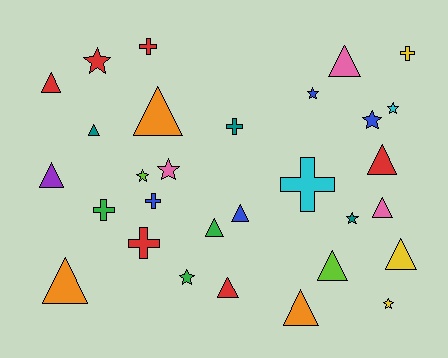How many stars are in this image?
There are 9 stars.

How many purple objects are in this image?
There is 1 purple object.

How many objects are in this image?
There are 30 objects.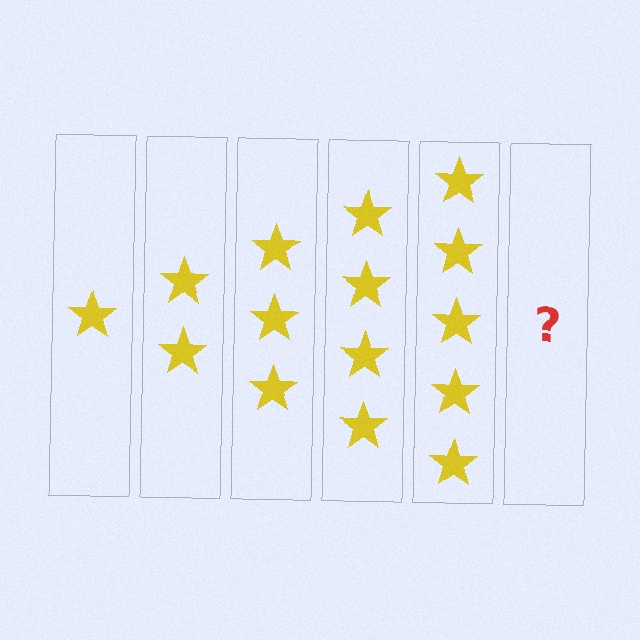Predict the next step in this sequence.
The next step is 6 stars.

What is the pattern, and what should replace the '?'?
The pattern is that each step adds one more star. The '?' should be 6 stars.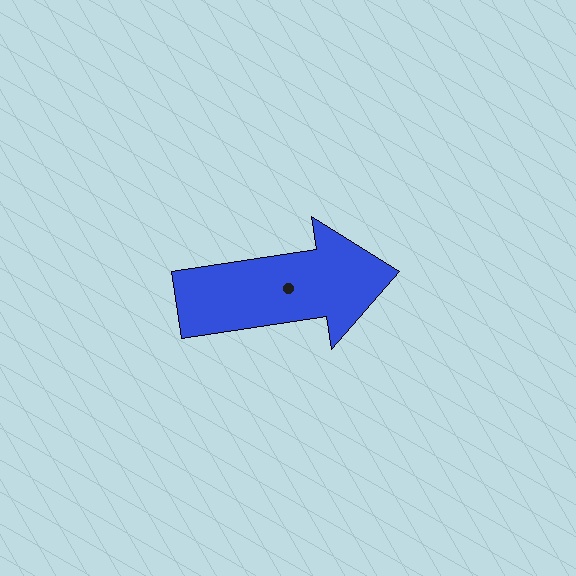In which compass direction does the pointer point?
East.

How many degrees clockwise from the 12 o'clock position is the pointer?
Approximately 81 degrees.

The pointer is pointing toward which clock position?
Roughly 3 o'clock.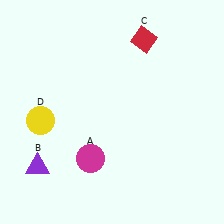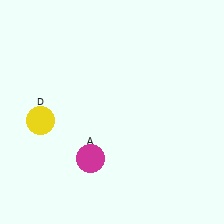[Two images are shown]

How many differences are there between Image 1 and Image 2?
There are 2 differences between the two images.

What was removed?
The red diamond (C), the purple triangle (B) were removed in Image 2.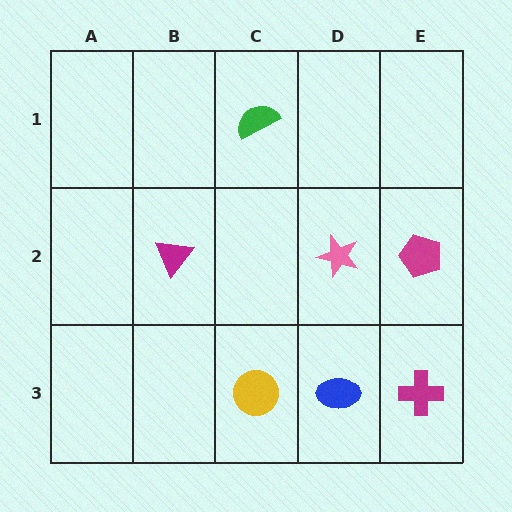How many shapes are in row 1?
1 shape.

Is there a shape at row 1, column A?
No, that cell is empty.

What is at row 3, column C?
A yellow circle.